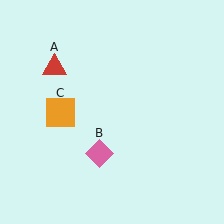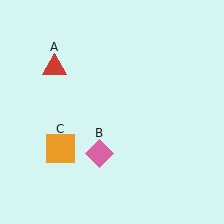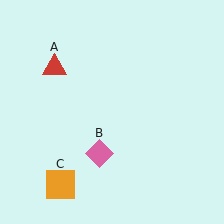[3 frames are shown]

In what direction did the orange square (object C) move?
The orange square (object C) moved down.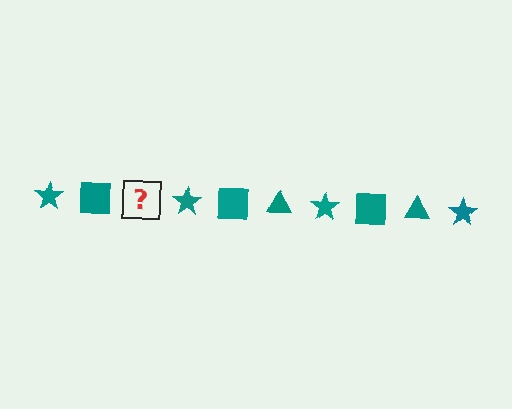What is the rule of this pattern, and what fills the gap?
The rule is that the pattern cycles through star, square, triangle shapes in teal. The gap should be filled with a teal triangle.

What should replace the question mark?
The question mark should be replaced with a teal triangle.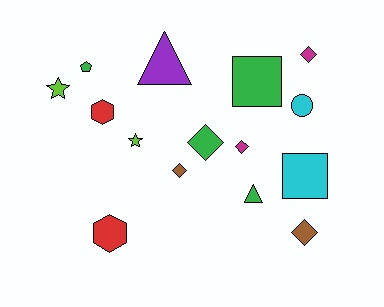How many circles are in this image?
There is 1 circle.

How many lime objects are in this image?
There are 2 lime objects.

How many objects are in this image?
There are 15 objects.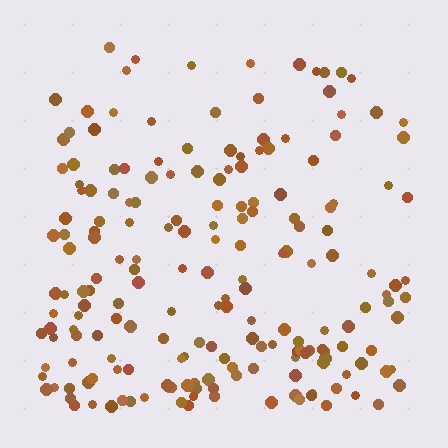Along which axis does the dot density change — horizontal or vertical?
Vertical.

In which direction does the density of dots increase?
From top to bottom, with the bottom side densest.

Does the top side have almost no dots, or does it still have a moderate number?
Still a moderate number, just noticeably fewer than the bottom.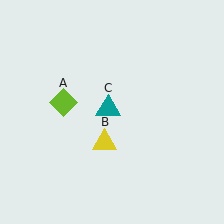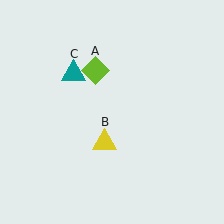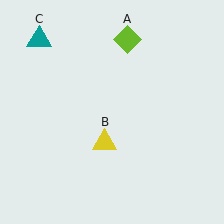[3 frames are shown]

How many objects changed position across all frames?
2 objects changed position: lime diamond (object A), teal triangle (object C).